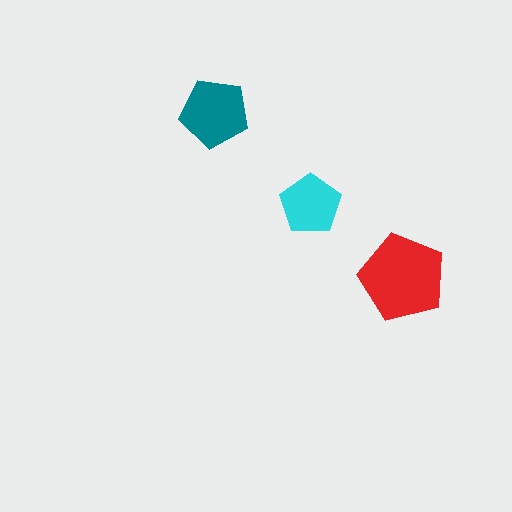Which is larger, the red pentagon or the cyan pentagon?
The red one.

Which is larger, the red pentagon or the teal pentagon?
The red one.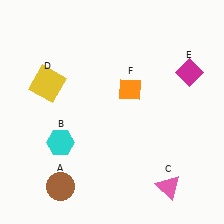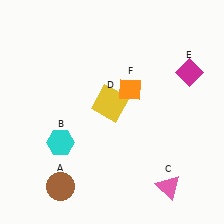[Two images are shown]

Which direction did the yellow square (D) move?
The yellow square (D) moved right.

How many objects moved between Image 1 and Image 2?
1 object moved between the two images.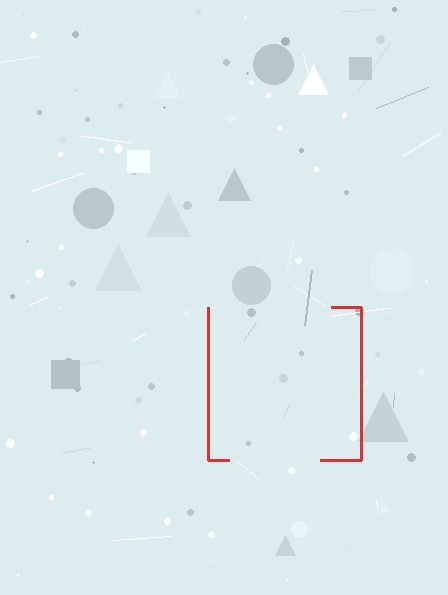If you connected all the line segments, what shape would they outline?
They would outline a square.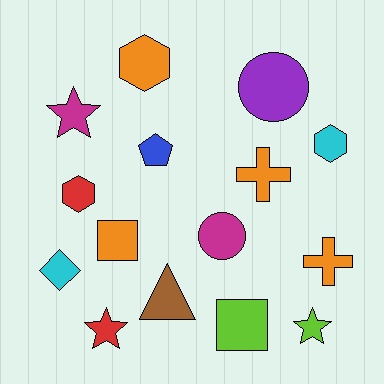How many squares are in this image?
There are 2 squares.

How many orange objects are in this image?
There are 4 orange objects.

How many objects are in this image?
There are 15 objects.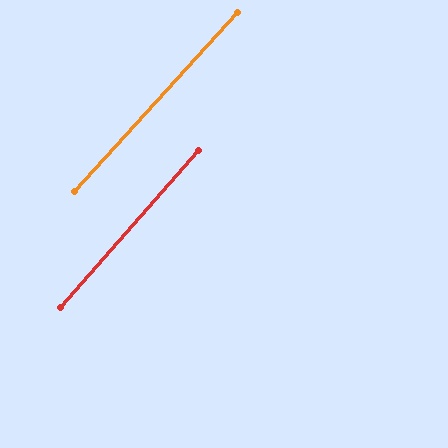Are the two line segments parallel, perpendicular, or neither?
Parallel — their directions differ by only 0.9°.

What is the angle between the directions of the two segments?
Approximately 1 degree.